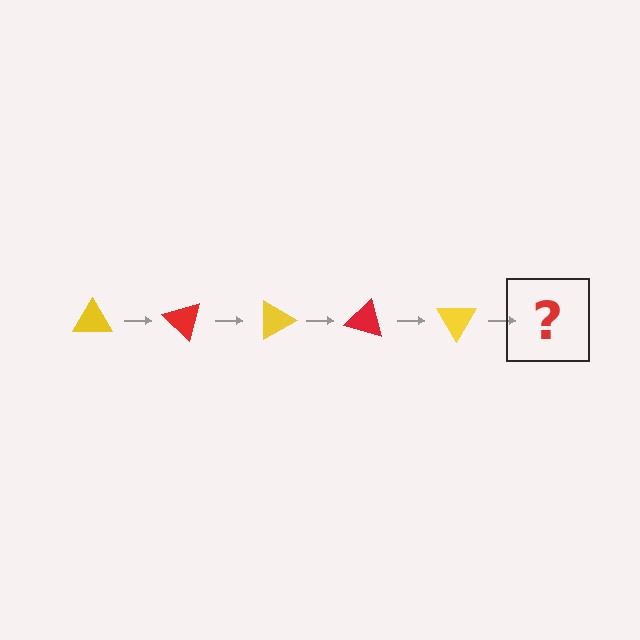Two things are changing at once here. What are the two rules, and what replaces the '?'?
The two rules are that it rotates 45 degrees each step and the color cycles through yellow and red. The '?' should be a red triangle, rotated 225 degrees from the start.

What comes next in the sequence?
The next element should be a red triangle, rotated 225 degrees from the start.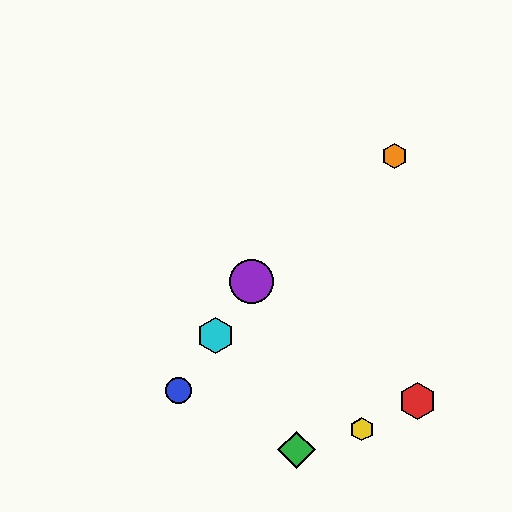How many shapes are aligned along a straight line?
3 shapes (the blue circle, the purple circle, the cyan hexagon) are aligned along a straight line.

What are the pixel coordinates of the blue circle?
The blue circle is at (179, 390).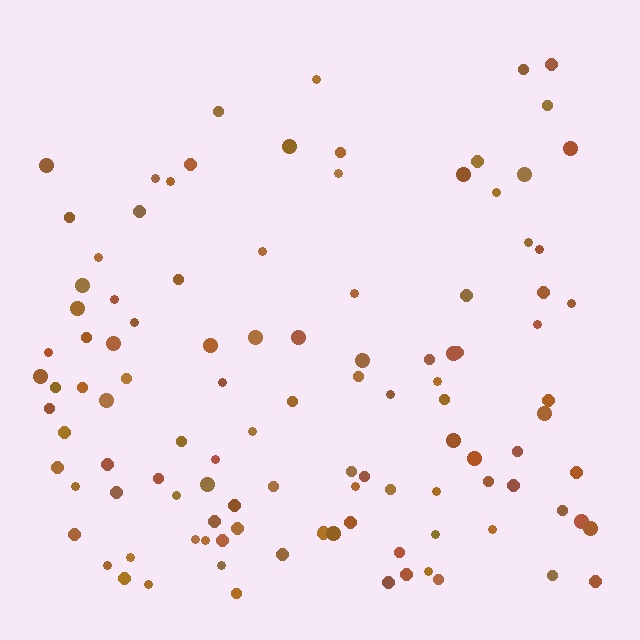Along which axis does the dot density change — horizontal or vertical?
Vertical.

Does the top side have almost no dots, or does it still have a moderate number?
Still a moderate number, just noticeably fewer than the bottom.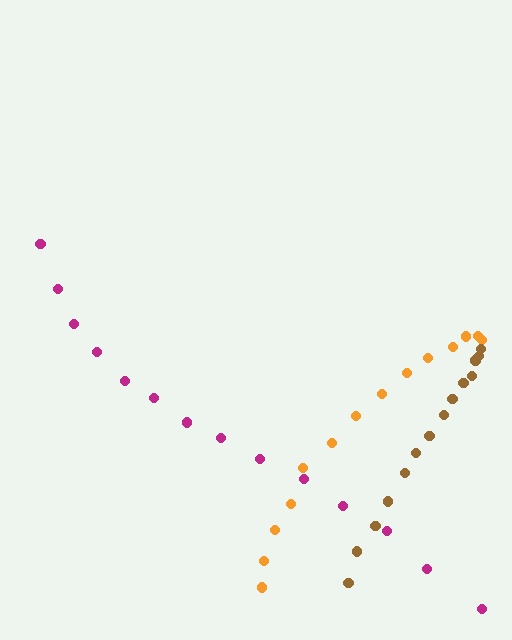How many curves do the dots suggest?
There are 3 distinct paths.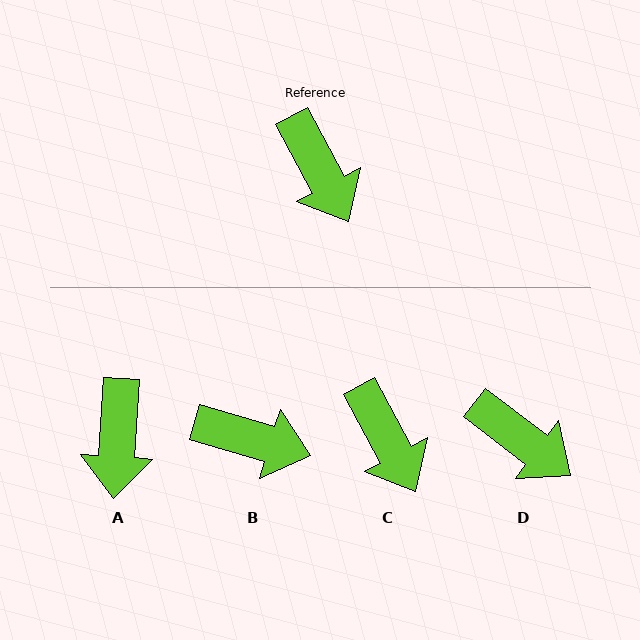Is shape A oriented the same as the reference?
No, it is off by about 32 degrees.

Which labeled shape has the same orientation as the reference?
C.